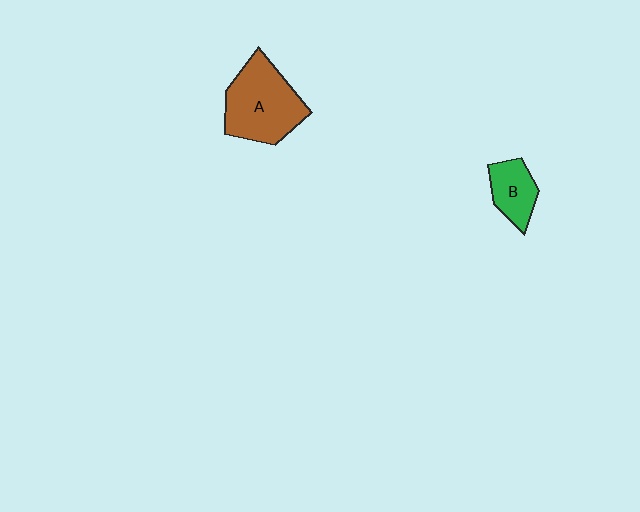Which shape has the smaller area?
Shape B (green).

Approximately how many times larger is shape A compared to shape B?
Approximately 2.1 times.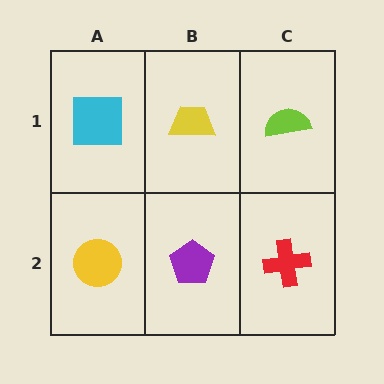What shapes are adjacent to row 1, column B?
A purple pentagon (row 2, column B), a cyan square (row 1, column A), a lime semicircle (row 1, column C).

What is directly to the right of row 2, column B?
A red cross.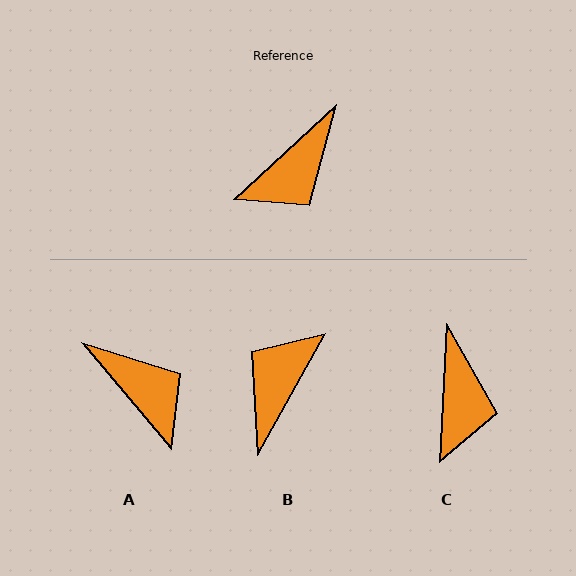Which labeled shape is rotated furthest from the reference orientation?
B, about 162 degrees away.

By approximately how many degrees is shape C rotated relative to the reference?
Approximately 44 degrees counter-clockwise.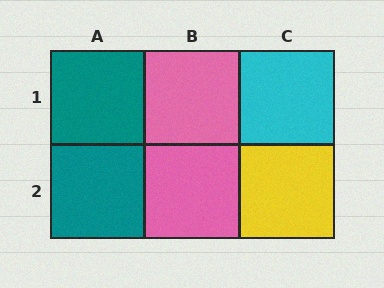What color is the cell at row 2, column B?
Pink.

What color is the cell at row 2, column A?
Teal.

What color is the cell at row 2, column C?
Yellow.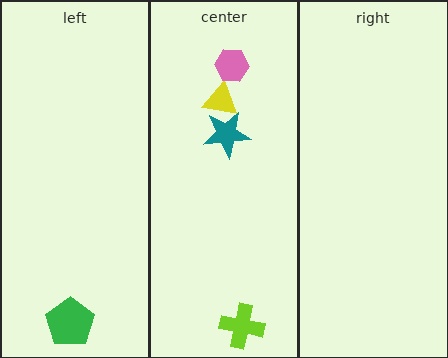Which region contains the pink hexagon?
The center region.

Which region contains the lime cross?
The center region.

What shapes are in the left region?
The green pentagon.